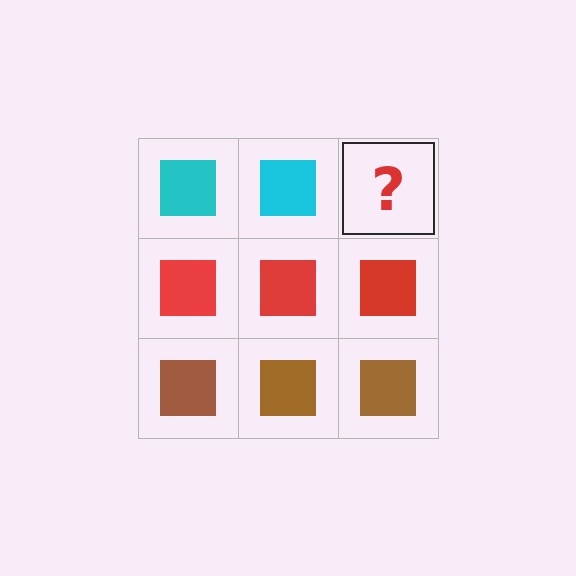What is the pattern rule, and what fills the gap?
The rule is that each row has a consistent color. The gap should be filled with a cyan square.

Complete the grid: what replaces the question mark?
The question mark should be replaced with a cyan square.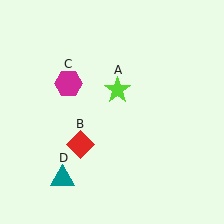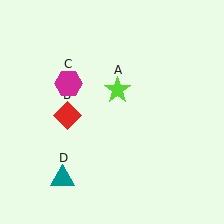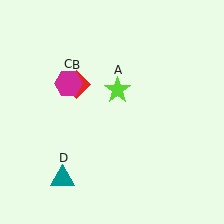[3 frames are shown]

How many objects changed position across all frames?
1 object changed position: red diamond (object B).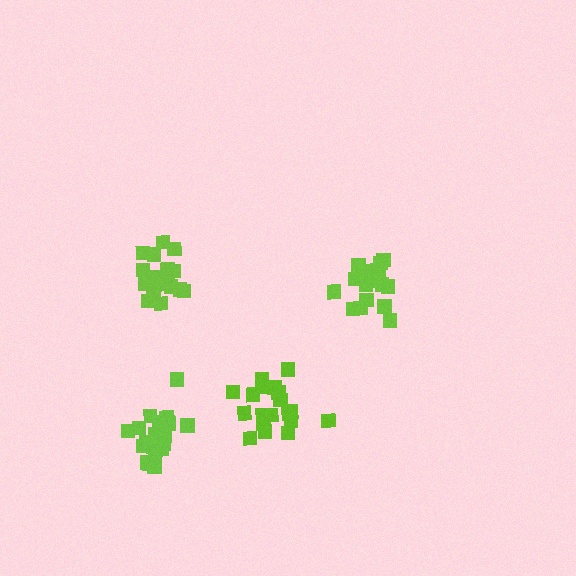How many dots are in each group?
Group 1: 18 dots, Group 2: 18 dots, Group 3: 19 dots, Group 4: 19 dots (74 total).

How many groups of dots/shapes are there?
There are 4 groups.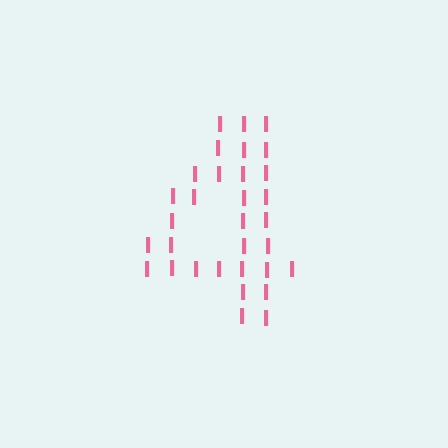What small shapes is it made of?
It is made of small letter I's.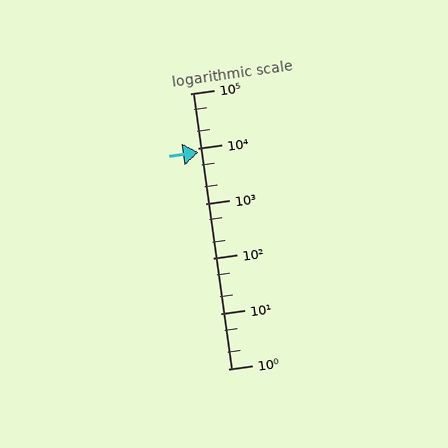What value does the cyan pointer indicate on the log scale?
The pointer indicates approximately 8400.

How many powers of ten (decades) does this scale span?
The scale spans 5 decades, from 1 to 100000.